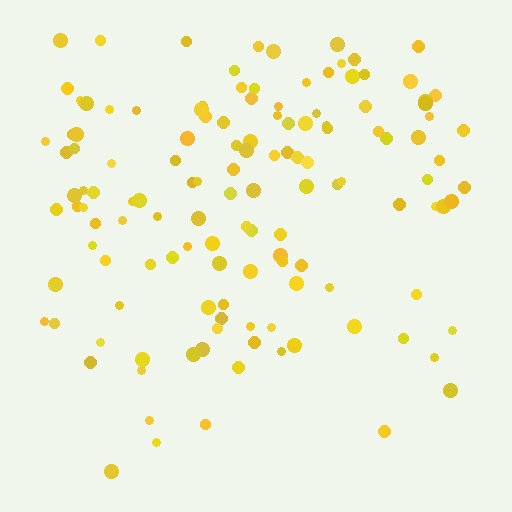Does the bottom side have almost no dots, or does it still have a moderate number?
Still a moderate number, just noticeably fewer than the top.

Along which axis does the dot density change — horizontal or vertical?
Vertical.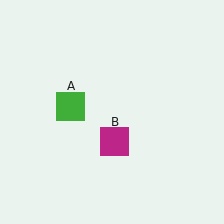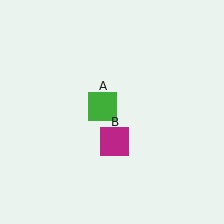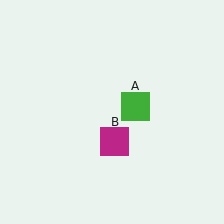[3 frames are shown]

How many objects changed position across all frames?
1 object changed position: green square (object A).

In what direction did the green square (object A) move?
The green square (object A) moved right.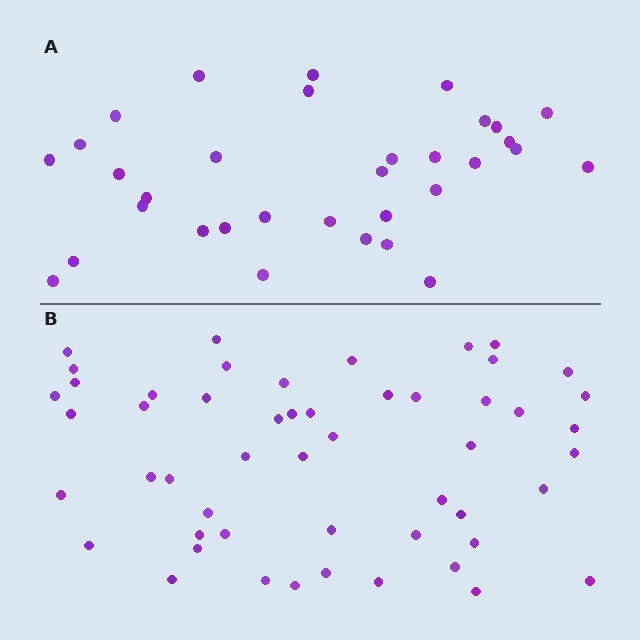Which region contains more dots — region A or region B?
Region B (the bottom region) has more dots.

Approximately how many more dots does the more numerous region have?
Region B has approximately 20 more dots than region A.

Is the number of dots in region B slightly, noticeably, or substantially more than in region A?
Region B has substantially more. The ratio is roughly 1.6 to 1.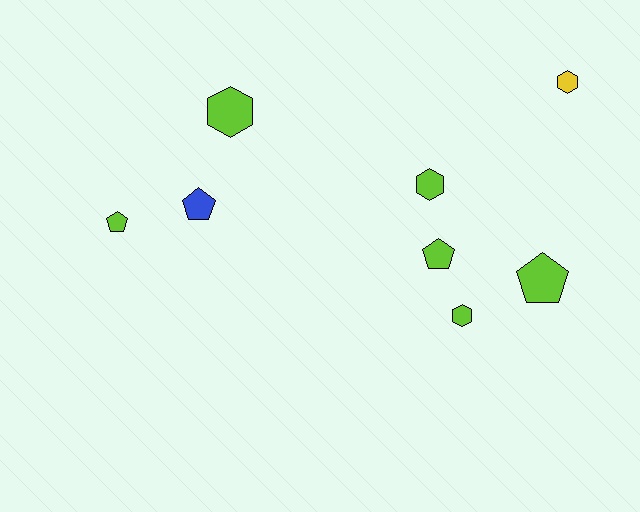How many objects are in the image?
There are 8 objects.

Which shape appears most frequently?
Hexagon, with 4 objects.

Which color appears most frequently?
Lime, with 6 objects.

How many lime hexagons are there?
There are 3 lime hexagons.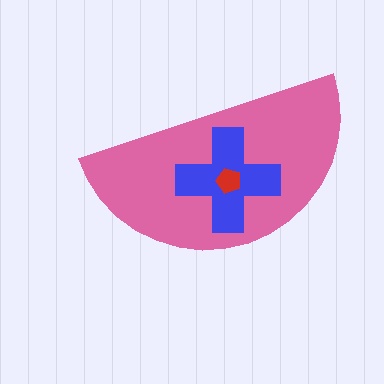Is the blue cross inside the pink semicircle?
Yes.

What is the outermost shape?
The pink semicircle.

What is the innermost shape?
The red pentagon.